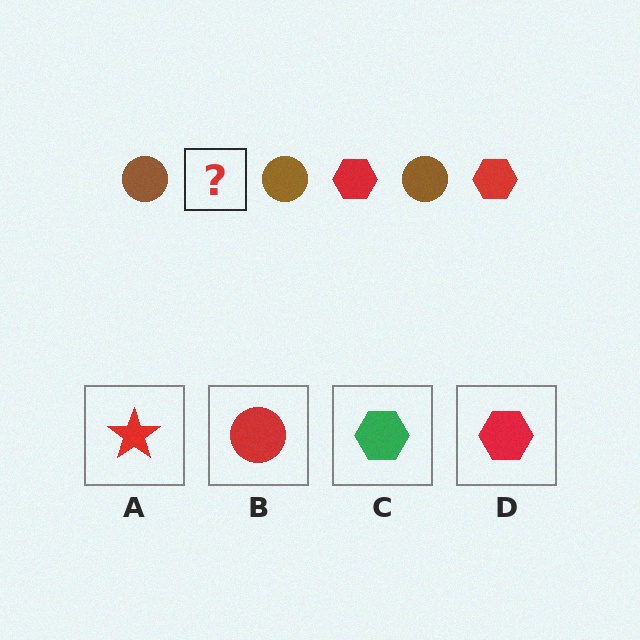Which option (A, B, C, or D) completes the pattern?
D.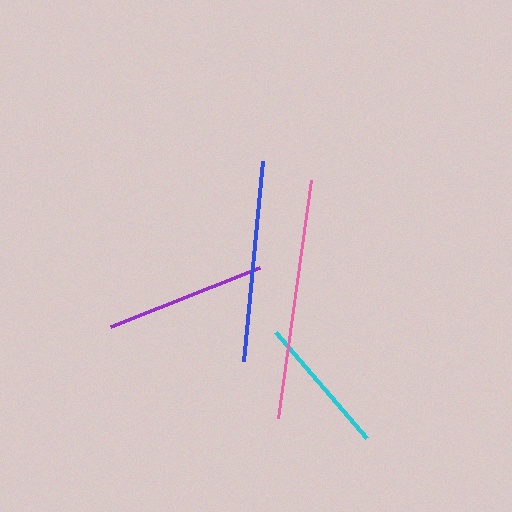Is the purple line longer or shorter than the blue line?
The blue line is longer than the purple line.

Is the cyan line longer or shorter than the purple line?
The purple line is longer than the cyan line.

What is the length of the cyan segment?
The cyan segment is approximately 139 pixels long.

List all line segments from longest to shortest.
From longest to shortest: pink, blue, purple, cyan.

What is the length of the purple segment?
The purple segment is approximately 160 pixels long.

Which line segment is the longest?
The pink line is the longest at approximately 240 pixels.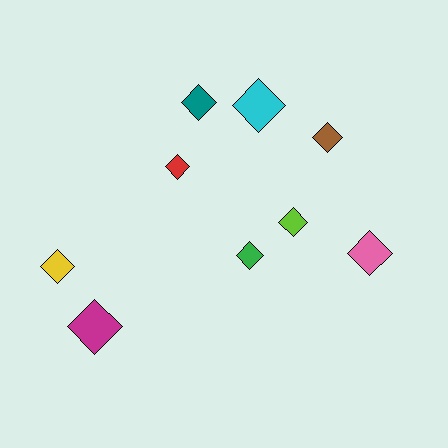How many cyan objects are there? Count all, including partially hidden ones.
There is 1 cyan object.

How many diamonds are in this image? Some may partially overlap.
There are 9 diamonds.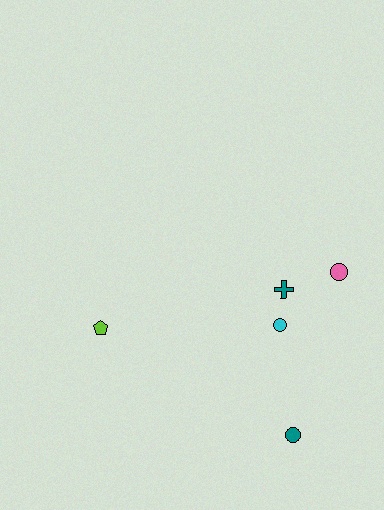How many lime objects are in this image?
There is 1 lime object.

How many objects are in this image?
There are 5 objects.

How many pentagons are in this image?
There is 1 pentagon.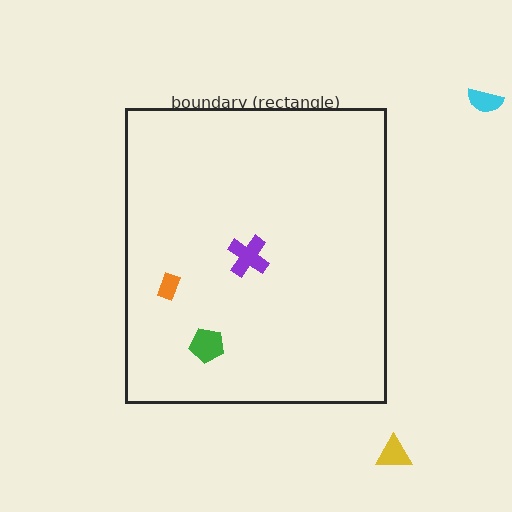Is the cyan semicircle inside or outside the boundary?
Outside.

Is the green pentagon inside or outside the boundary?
Inside.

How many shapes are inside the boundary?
3 inside, 2 outside.